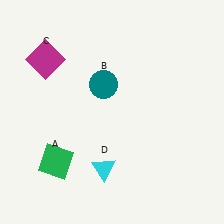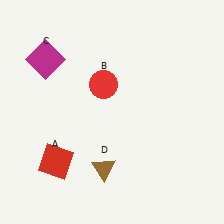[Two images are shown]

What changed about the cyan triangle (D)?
In Image 1, D is cyan. In Image 2, it changed to brown.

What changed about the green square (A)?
In Image 1, A is green. In Image 2, it changed to red.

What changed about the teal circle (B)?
In Image 1, B is teal. In Image 2, it changed to red.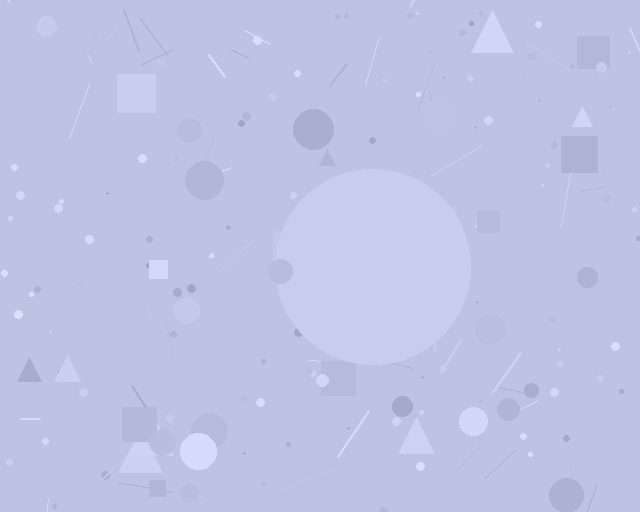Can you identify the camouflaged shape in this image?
The camouflaged shape is a circle.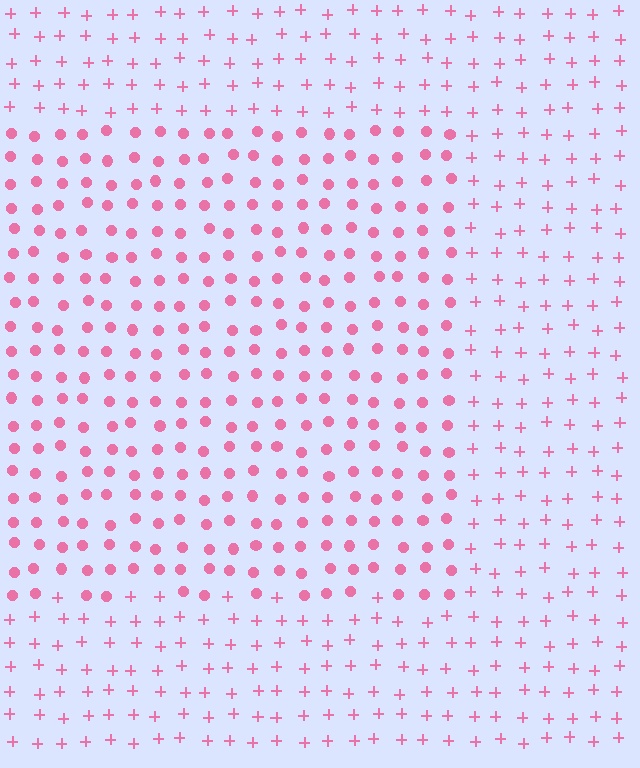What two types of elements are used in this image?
The image uses circles inside the rectangle region and plus signs outside it.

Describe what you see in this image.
The image is filled with small pink elements arranged in a uniform grid. A rectangle-shaped region contains circles, while the surrounding area contains plus signs. The boundary is defined purely by the change in element shape.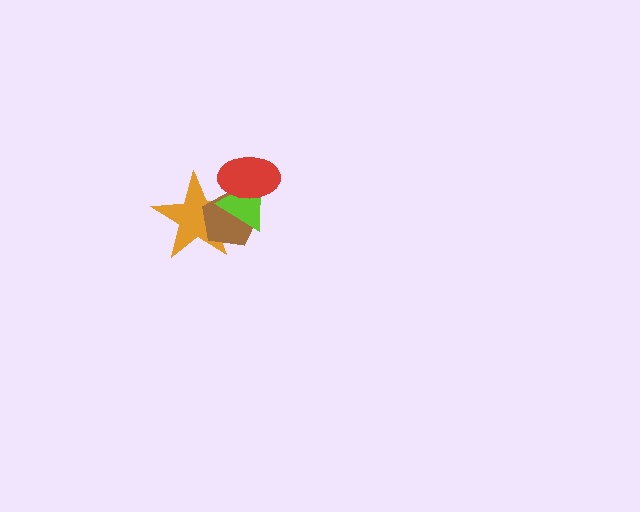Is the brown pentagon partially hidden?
Yes, it is partially covered by another shape.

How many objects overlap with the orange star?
3 objects overlap with the orange star.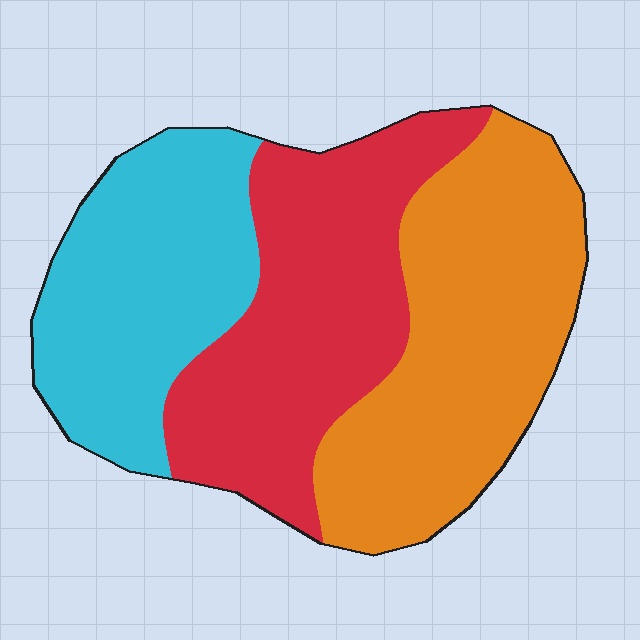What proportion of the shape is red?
Red takes up between a quarter and a half of the shape.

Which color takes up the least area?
Cyan, at roughly 30%.